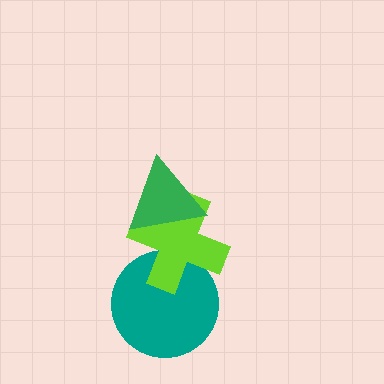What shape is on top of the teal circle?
The lime cross is on top of the teal circle.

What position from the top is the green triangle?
The green triangle is 1st from the top.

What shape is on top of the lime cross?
The green triangle is on top of the lime cross.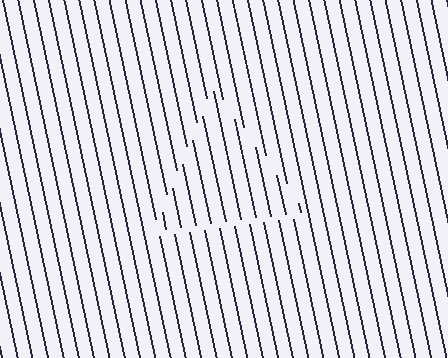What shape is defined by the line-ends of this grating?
An illusory triangle. The interior of the shape contains the same grating, shifted by half a period — the contour is defined by the phase discontinuity where line-ends from the inner and outer gratings abut.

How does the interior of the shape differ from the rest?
The interior of the shape contains the same grating, shifted by half a period — the contour is defined by the phase discontinuity where line-ends from the inner and outer gratings abut.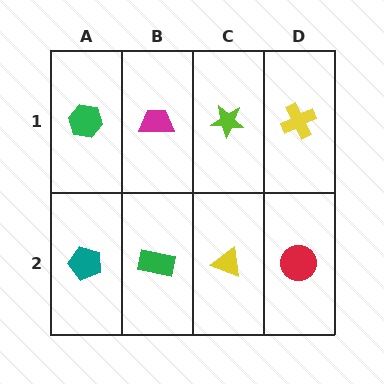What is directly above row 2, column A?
A green hexagon.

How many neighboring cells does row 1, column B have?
3.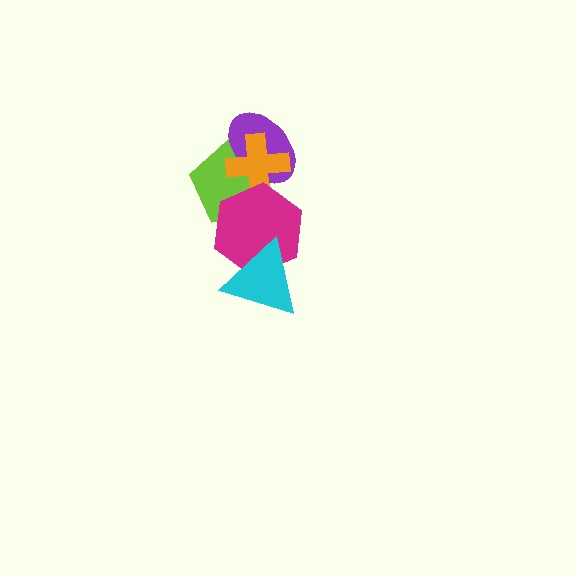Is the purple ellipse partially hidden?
Yes, it is partially covered by another shape.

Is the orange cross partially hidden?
Yes, it is partially covered by another shape.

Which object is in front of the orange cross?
The magenta hexagon is in front of the orange cross.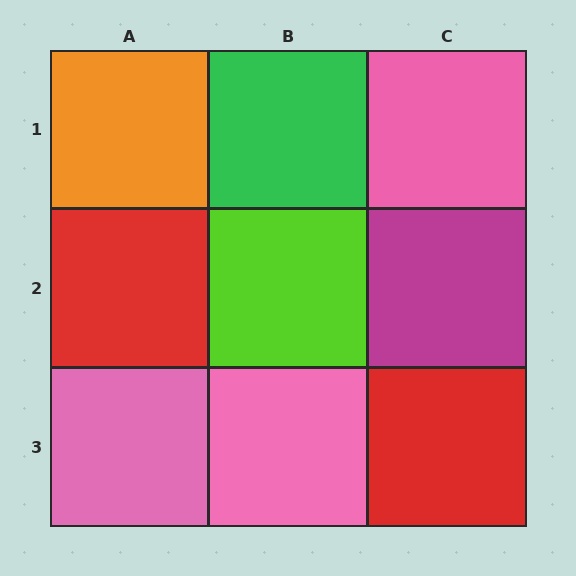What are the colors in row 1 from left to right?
Orange, green, pink.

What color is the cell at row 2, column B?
Lime.